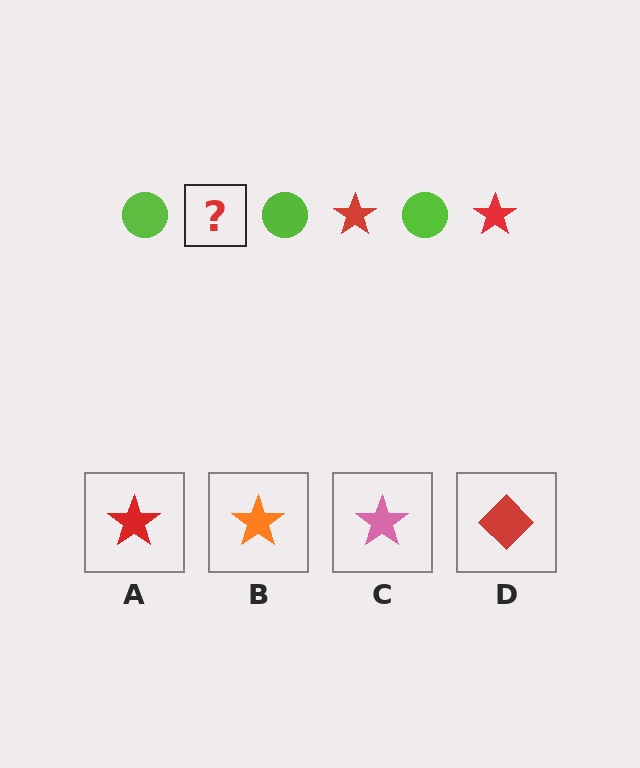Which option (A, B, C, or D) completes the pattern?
A.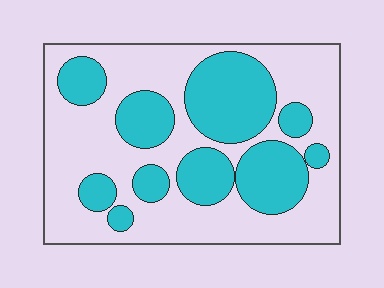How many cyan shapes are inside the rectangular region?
10.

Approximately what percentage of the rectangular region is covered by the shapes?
Approximately 40%.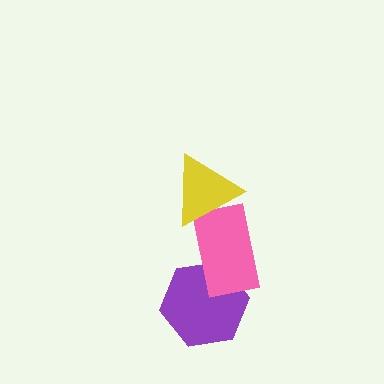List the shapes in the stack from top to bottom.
From top to bottom: the yellow triangle, the pink rectangle, the purple hexagon.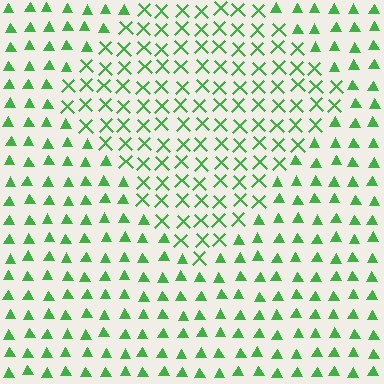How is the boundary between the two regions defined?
The boundary is defined by a change in element shape: X marks inside vs. triangles outside. All elements share the same color and spacing.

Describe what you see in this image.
The image is filled with small green elements arranged in a uniform grid. A diamond-shaped region contains X marks, while the surrounding area contains triangles. The boundary is defined purely by the change in element shape.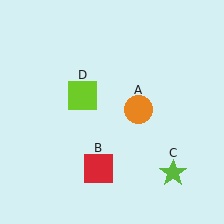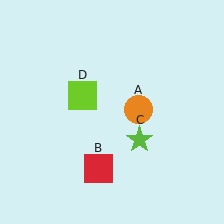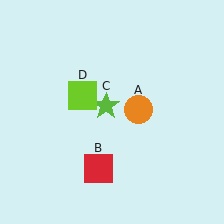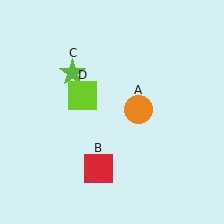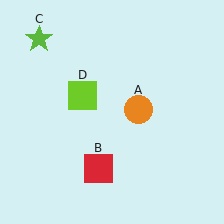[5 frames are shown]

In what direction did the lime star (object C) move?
The lime star (object C) moved up and to the left.